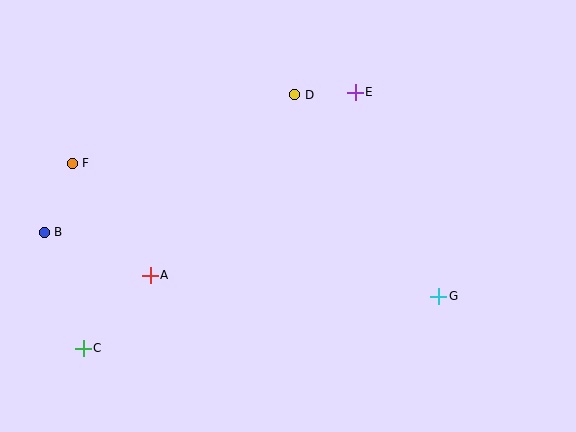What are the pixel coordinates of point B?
Point B is at (44, 232).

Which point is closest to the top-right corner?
Point E is closest to the top-right corner.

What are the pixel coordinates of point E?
Point E is at (355, 92).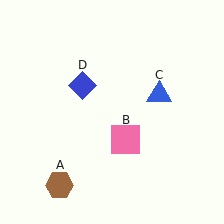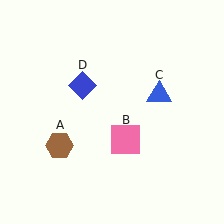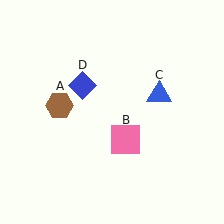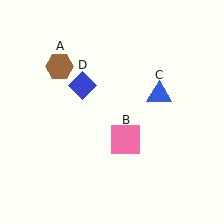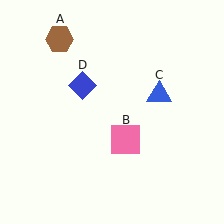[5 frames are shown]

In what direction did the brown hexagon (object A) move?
The brown hexagon (object A) moved up.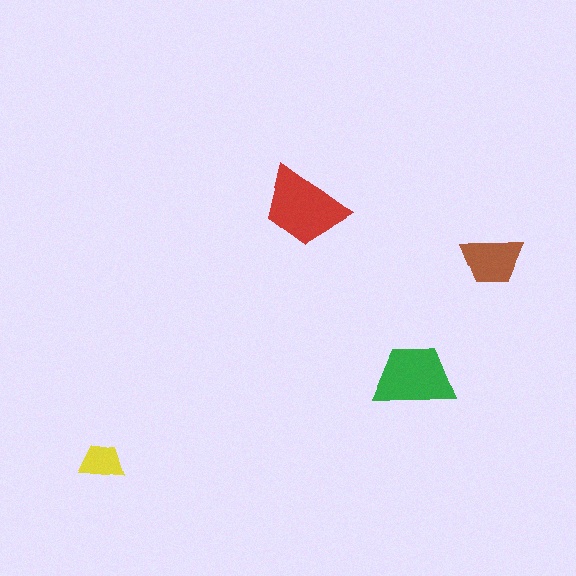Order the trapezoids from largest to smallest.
the red one, the green one, the brown one, the yellow one.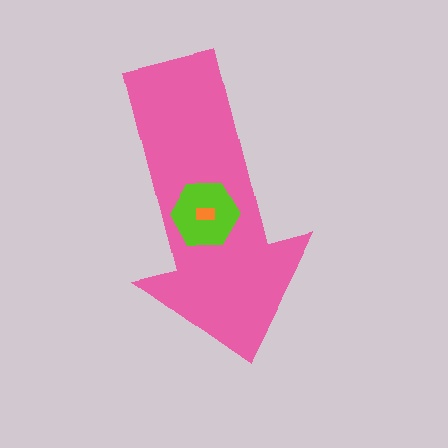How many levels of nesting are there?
3.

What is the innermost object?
The orange rectangle.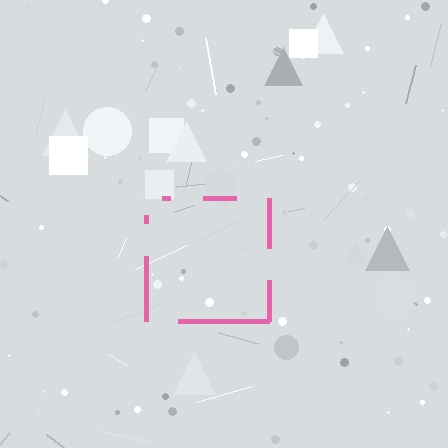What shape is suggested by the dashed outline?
The dashed outline suggests a square.